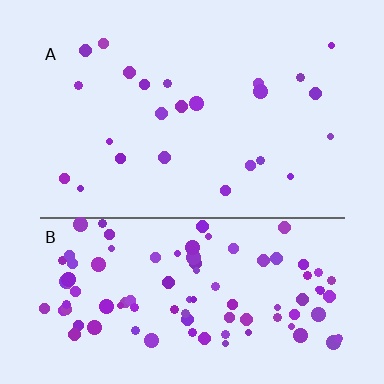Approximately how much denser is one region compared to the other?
Approximately 4.2× — region B over region A.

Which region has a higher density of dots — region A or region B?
B (the bottom).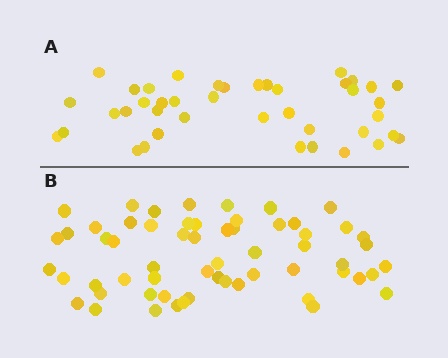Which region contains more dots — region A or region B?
Region B (the bottom region) has more dots.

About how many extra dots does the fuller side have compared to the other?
Region B has approximately 20 more dots than region A.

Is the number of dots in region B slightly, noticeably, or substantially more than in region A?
Region B has noticeably more, but not dramatically so. The ratio is roughly 1.4 to 1.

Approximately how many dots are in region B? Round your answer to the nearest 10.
About 60 dots. (The exact count is 59, which rounds to 60.)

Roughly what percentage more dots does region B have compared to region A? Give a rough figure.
About 45% more.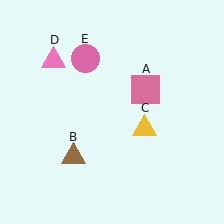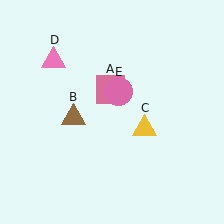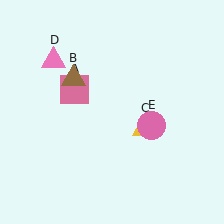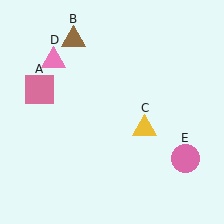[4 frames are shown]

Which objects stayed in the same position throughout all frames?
Yellow triangle (object C) and pink triangle (object D) remained stationary.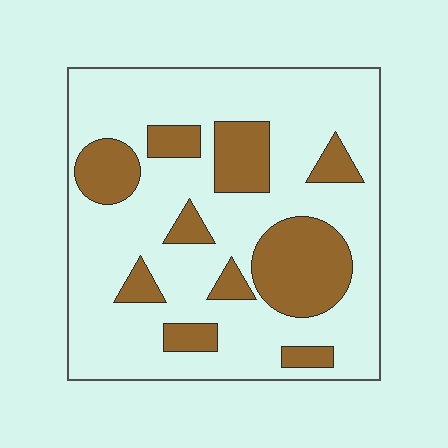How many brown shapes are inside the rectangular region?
10.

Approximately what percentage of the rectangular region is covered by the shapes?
Approximately 25%.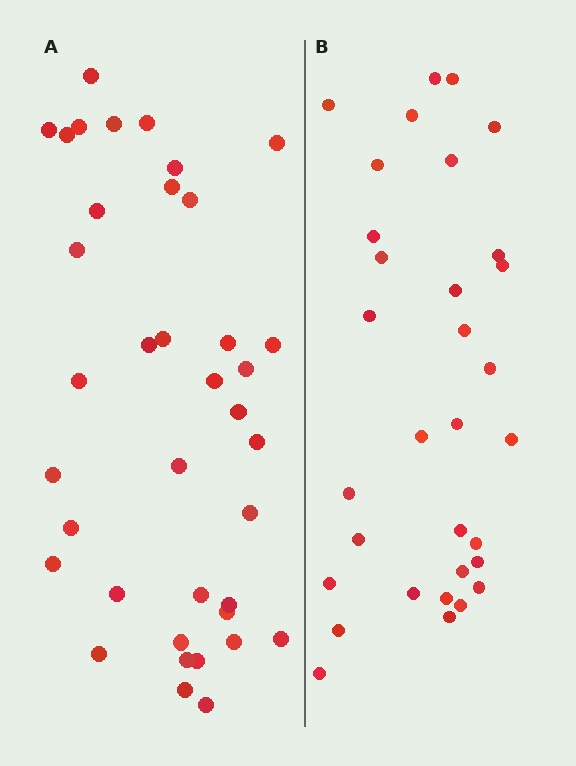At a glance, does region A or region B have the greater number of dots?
Region A (the left region) has more dots.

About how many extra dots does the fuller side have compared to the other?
Region A has about 6 more dots than region B.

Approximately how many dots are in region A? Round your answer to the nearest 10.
About 40 dots. (The exact count is 38, which rounds to 40.)